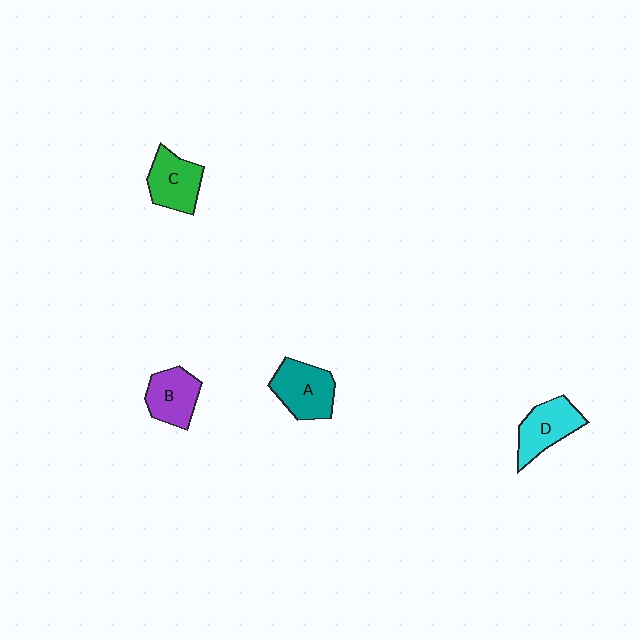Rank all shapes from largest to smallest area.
From largest to smallest: A (teal), D (cyan), C (green), B (purple).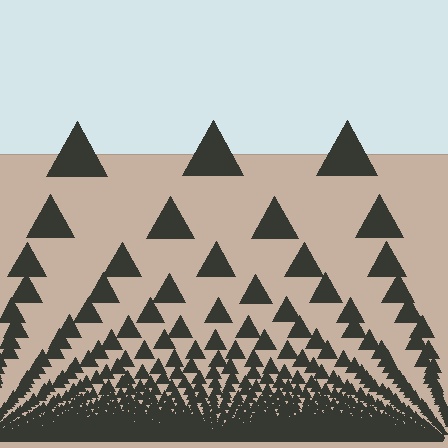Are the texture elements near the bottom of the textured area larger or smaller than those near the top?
Smaller. The gradient is inverted — elements near the bottom are smaller and denser.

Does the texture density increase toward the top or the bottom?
Density increases toward the bottom.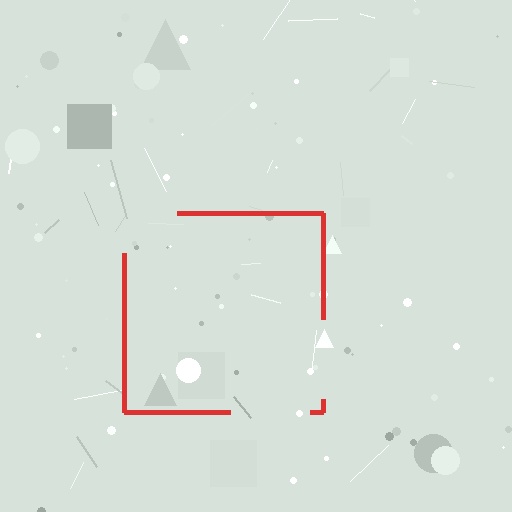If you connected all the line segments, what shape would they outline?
They would outline a square.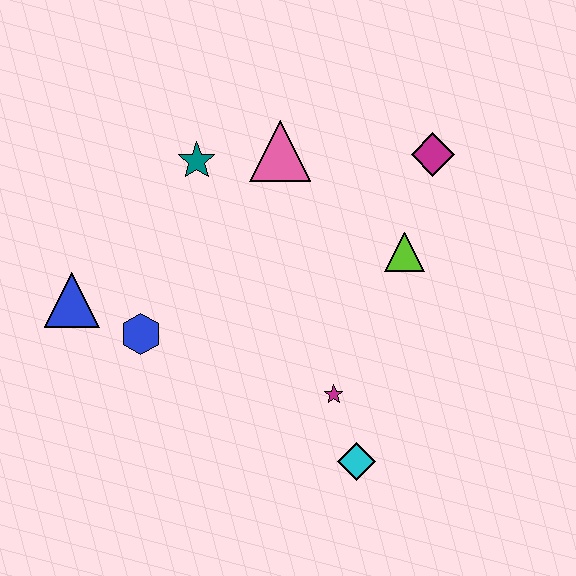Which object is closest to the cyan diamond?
The magenta star is closest to the cyan diamond.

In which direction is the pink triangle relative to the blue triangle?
The pink triangle is to the right of the blue triangle.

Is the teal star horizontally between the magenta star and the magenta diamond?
No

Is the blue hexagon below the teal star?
Yes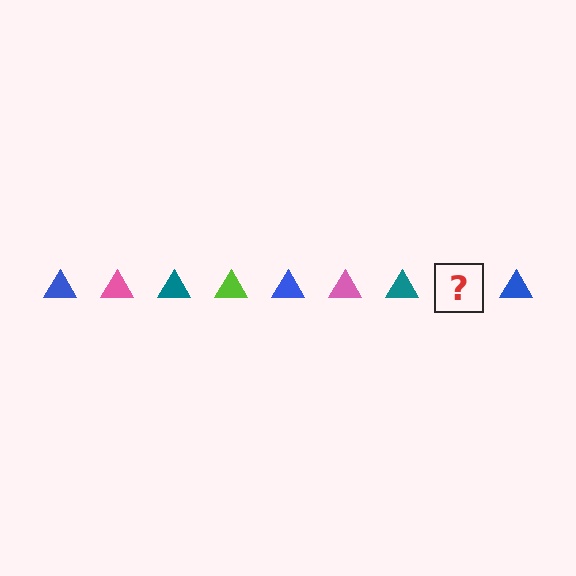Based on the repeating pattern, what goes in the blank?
The blank should be a lime triangle.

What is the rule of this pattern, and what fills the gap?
The rule is that the pattern cycles through blue, pink, teal, lime triangles. The gap should be filled with a lime triangle.